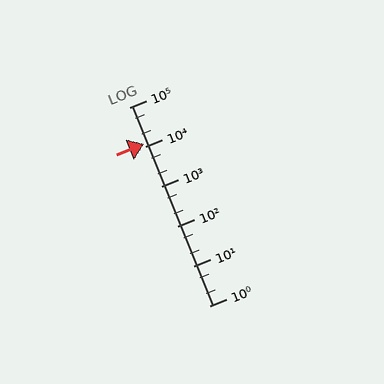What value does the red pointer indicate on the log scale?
The pointer indicates approximately 12000.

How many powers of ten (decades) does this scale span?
The scale spans 5 decades, from 1 to 100000.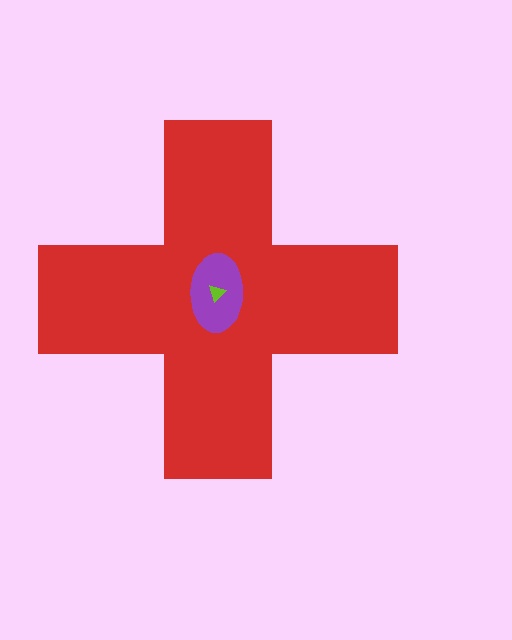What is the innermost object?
The lime triangle.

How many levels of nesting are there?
3.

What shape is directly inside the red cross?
The purple ellipse.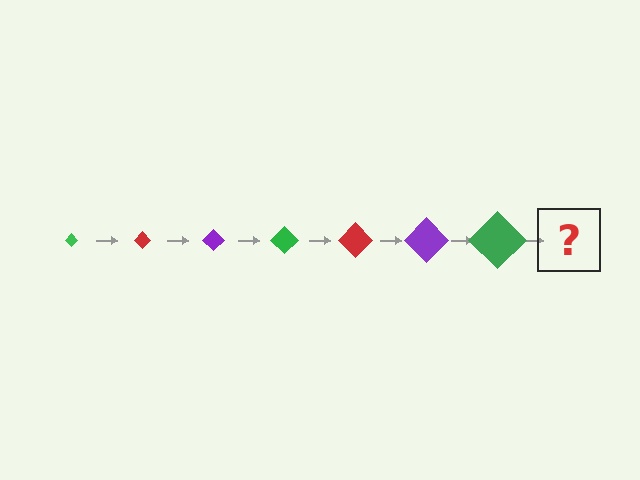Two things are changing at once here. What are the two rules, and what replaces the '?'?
The two rules are that the diamond grows larger each step and the color cycles through green, red, and purple. The '?' should be a red diamond, larger than the previous one.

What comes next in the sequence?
The next element should be a red diamond, larger than the previous one.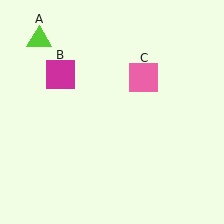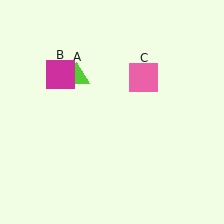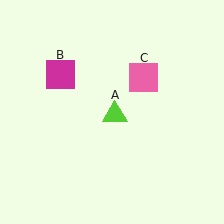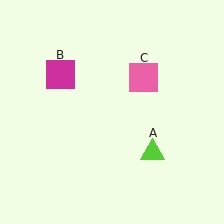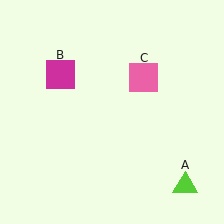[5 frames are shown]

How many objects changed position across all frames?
1 object changed position: lime triangle (object A).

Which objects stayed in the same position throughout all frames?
Magenta square (object B) and pink square (object C) remained stationary.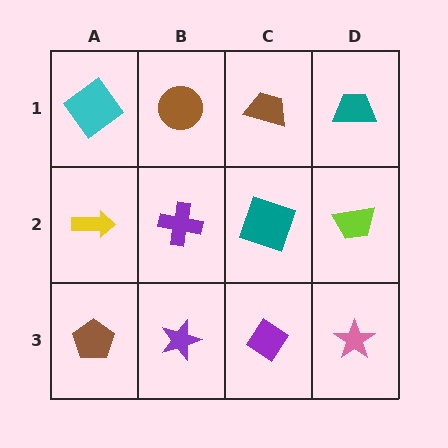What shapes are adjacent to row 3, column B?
A purple cross (row 2, column B), a brown pentagon (row 3, column A), a purple diamond (row 3, column C).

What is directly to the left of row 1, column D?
A brown trapezoid.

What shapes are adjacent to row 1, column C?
A teal square (row 2, column C), a brown circle (row 1, column B), a teal trapezoid (row 1, column D).